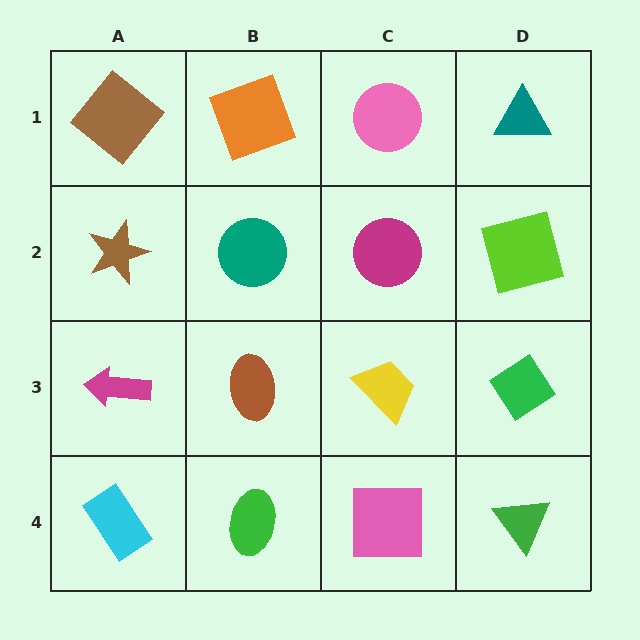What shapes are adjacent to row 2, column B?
An orange square (row 1, column B), a brown ellipse (row 3, column B), a brown star (row 2, column A), a magenta circle (row 2, column C).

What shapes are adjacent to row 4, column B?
A brown ellipse (row 3, column B), a cyan rectangle (row 4, column A), a pink square (row 4, column C).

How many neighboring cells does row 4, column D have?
2.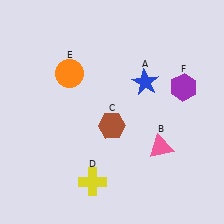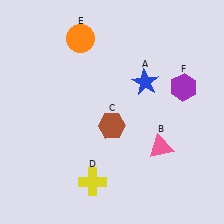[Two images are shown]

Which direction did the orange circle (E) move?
The orange circle (E) moved up.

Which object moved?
The orange circle (E) moved up.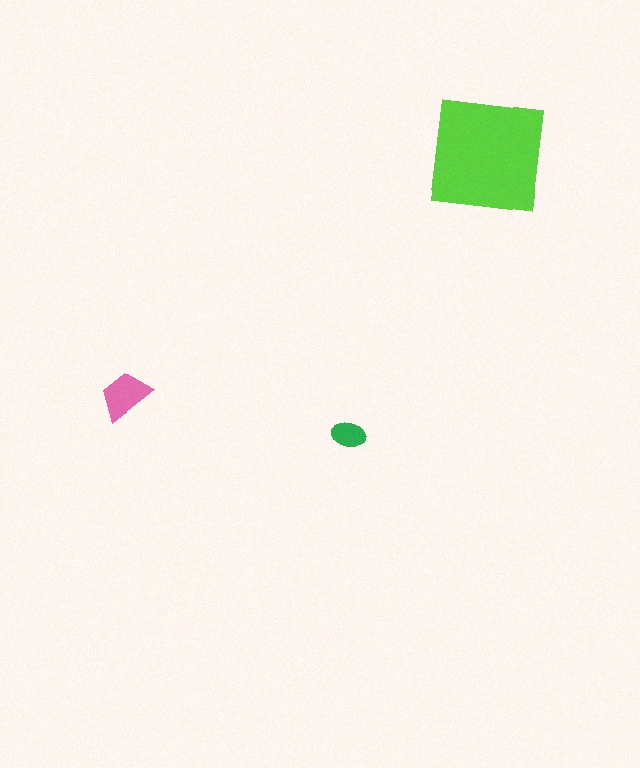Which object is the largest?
The lime square.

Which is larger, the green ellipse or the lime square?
The lime square.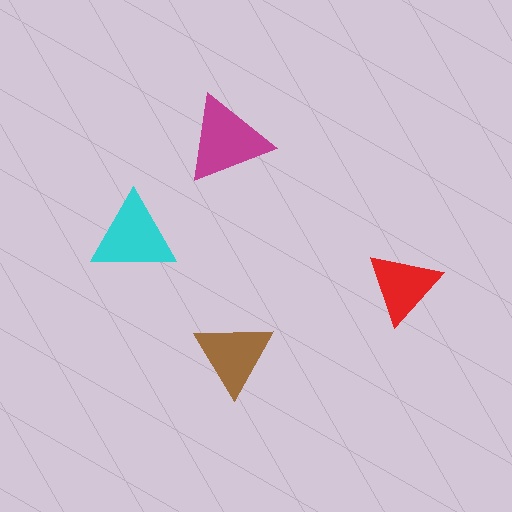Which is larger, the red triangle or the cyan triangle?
The cyan one.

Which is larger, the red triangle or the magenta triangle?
The magenta one.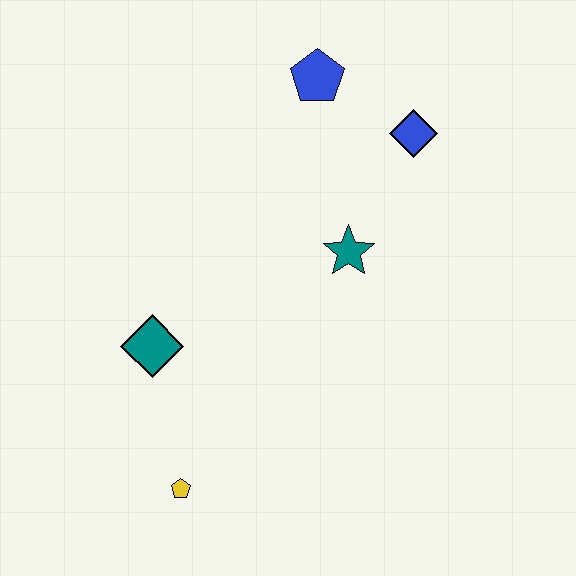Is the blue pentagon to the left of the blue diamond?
Yes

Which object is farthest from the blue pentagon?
The yellow pentagon is farthest from the blue pentagon.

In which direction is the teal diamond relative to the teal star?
The teal diamond is to the left of the teal star.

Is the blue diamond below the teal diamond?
No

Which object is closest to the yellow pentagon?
The teal diamond is closest to the yellow pentagon.